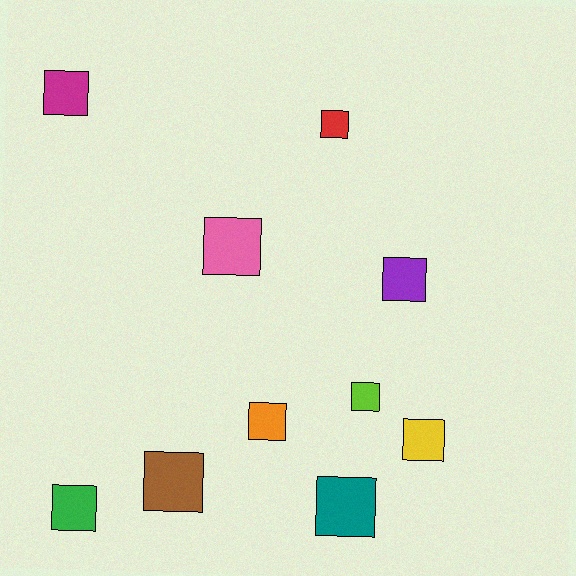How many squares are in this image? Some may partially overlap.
There are 10 squares.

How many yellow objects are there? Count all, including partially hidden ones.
There is 1 yellow object.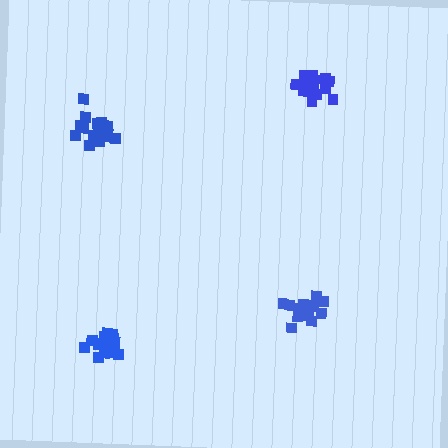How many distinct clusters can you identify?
There are 4 distinct clusters.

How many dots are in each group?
Group 1: 16 dots, Group 2: 18 dots, Group 3: 20 dots, Group 4: 19 dots (73 total).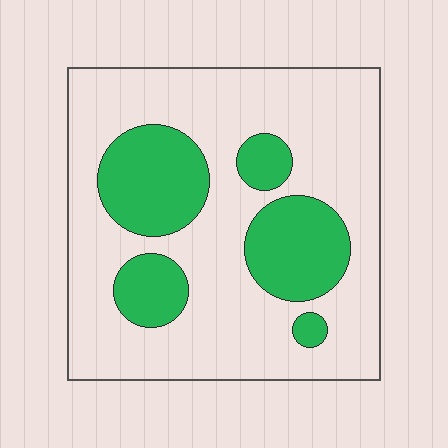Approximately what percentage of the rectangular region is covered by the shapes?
Approximately 25%.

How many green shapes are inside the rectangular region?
5.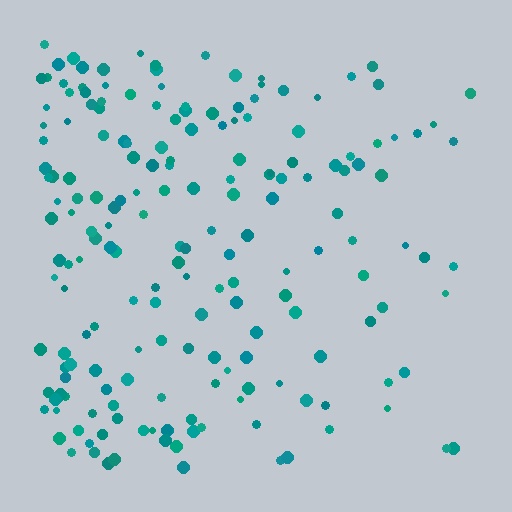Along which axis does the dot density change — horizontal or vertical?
Horizontal.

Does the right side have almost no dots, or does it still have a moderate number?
Still a moderate number, just noticeably fewer than the left.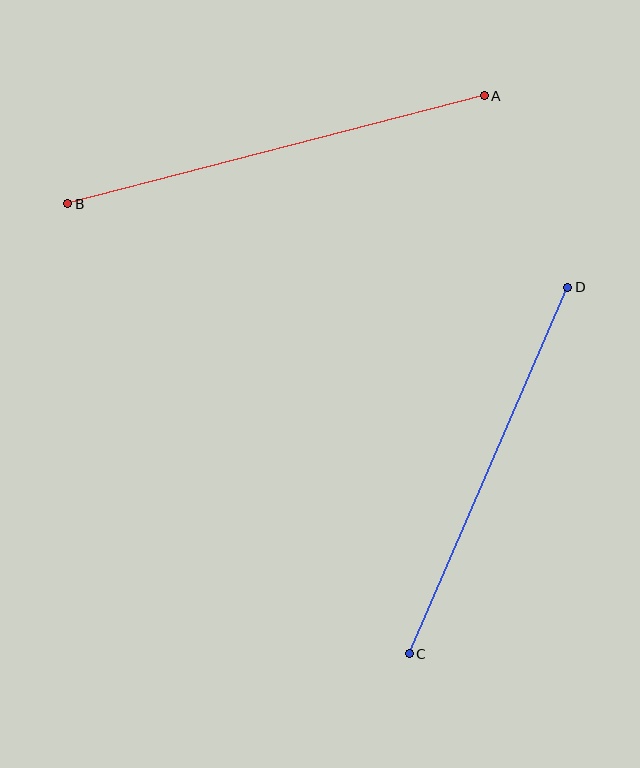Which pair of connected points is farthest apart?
Points A and B are farthest apart.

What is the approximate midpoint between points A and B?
The midpoint is at approximately (276, 150) pixels.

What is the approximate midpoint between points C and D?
The midpoint is at approximately (488, 471) pixels.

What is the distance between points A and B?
The distance is approximately 431 pixels.